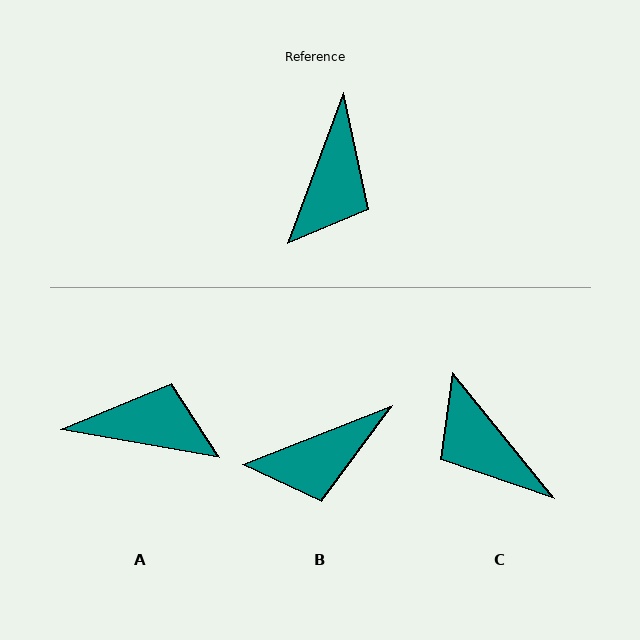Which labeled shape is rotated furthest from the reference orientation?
C, about 121 degrees away.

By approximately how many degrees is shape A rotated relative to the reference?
Approximately 100 degrees counter-clockwise.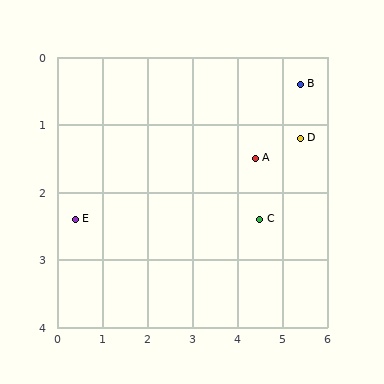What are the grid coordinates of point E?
Point E is at approximately (0.4, 2.4).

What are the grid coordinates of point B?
Point B is at approximately (5.4, 0.4).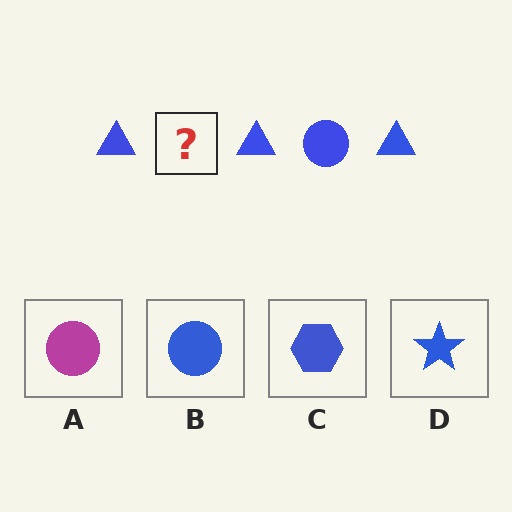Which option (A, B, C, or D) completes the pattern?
B.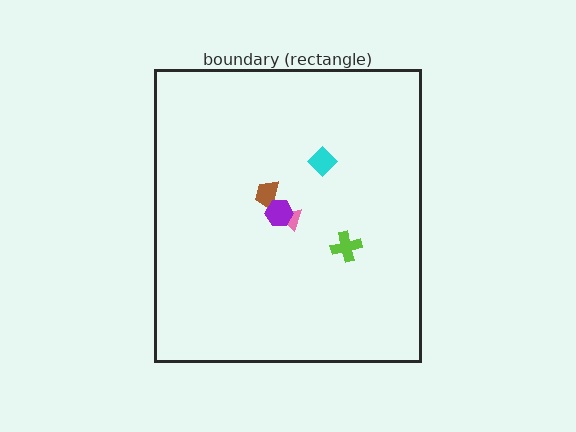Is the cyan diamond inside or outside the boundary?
Inside.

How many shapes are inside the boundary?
5 inside, 0 outside.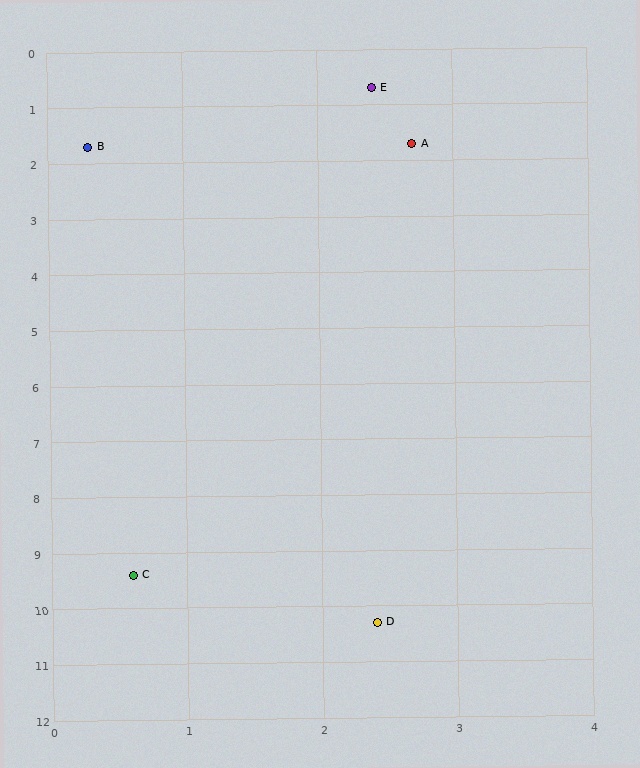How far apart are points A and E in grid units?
Points A and E are about 1.0 grid units apart.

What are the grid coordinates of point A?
Point A is at approximately (2.7, 1.7).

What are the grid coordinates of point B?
Point B is at approximately (0.3, 1.7).